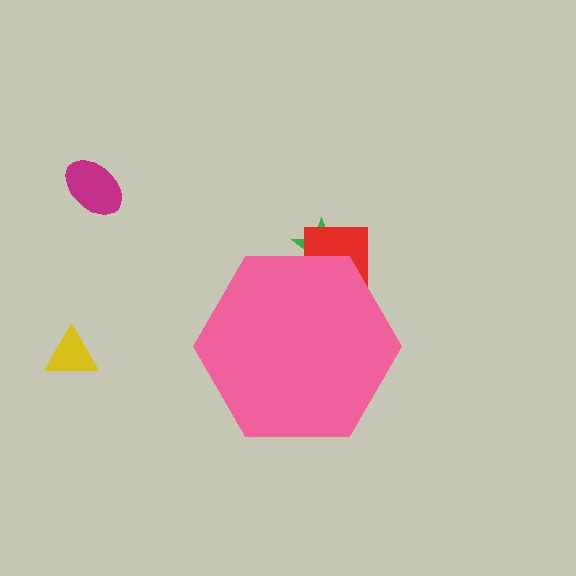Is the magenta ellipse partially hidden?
No, the magenta ellipse is fully visible.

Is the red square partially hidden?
Yes, the red square is partially hidden behind the pink hexagon.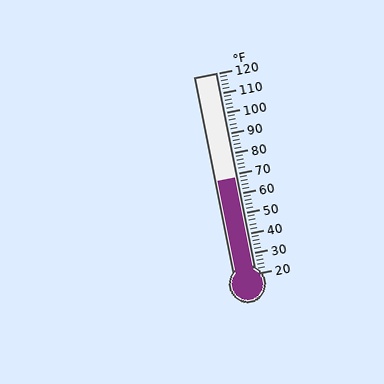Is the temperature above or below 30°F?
The temperature is above 30°F.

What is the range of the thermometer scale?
The thermometer scale ranges from 20°F to 120°F.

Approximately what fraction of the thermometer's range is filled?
The thermometer is filled to approximately 50% of its range.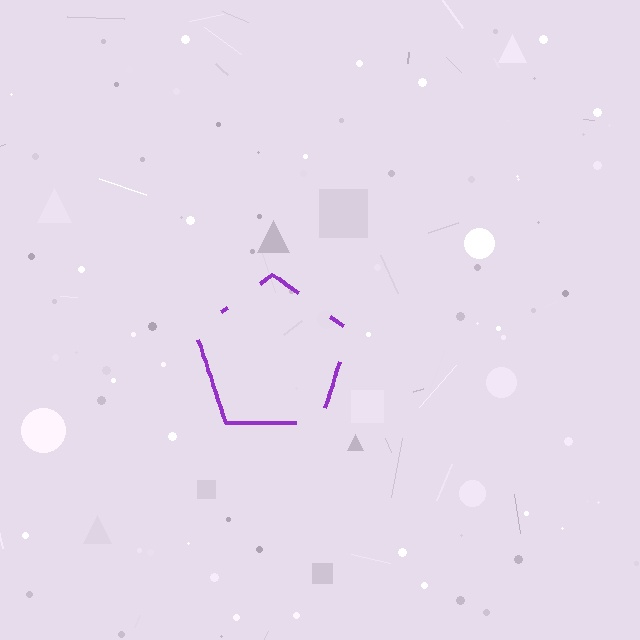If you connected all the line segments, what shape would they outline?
They would outline a pentagon.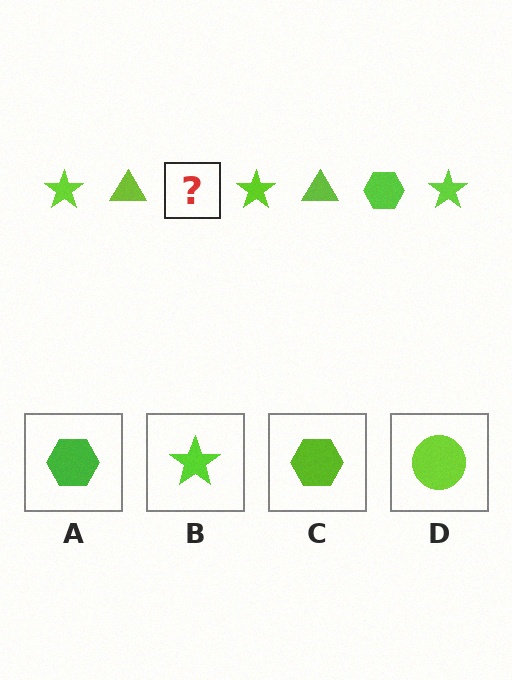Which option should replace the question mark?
Option C.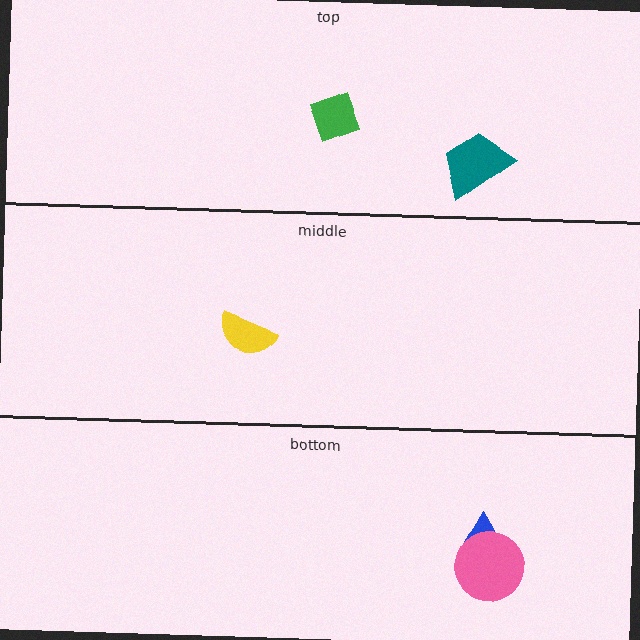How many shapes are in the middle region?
1.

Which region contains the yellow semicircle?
The middle region.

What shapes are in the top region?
The green diamond, the teal trapezoid.